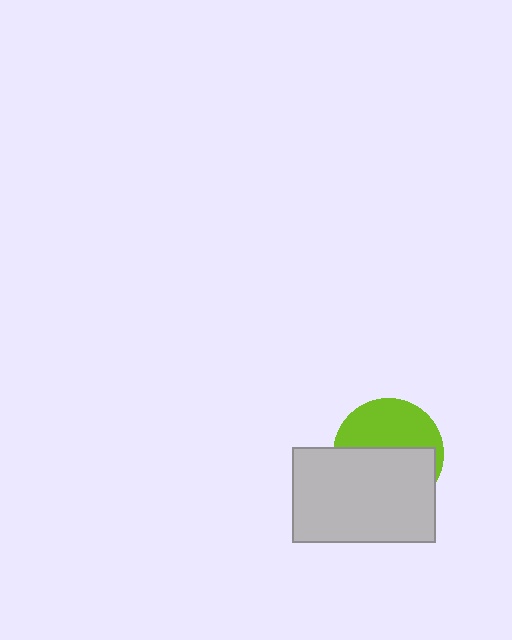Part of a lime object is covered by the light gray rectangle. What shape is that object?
It is a circle.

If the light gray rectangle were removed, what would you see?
You would see the complete lime circle.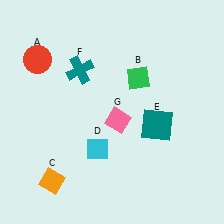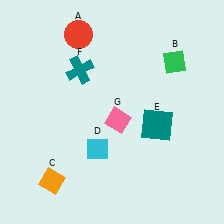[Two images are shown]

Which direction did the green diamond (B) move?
The green diamond (B) moved right.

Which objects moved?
The objects that moved are: the red circle (A), the green diamond (B).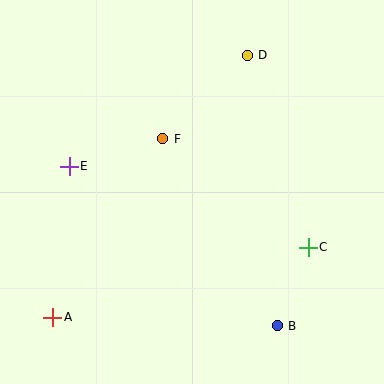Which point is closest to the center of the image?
Point F at (163, 139) is closest to the center.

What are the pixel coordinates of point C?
Point C is at (308, 247).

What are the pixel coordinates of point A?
Point A is at (53, 317).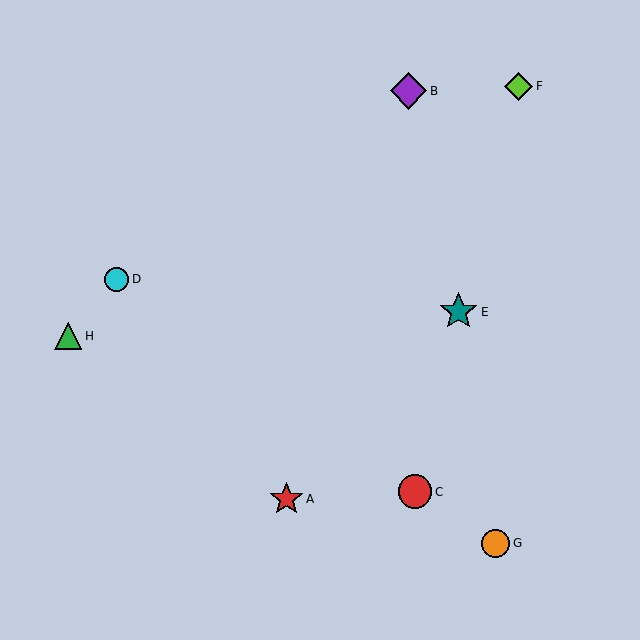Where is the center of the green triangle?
The center of the green triangle is at (68, 336).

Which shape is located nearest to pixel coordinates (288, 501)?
The red star (labeled A) at (286, 499) is nearest to that location.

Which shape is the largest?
The teal star (labeled E) is the largest.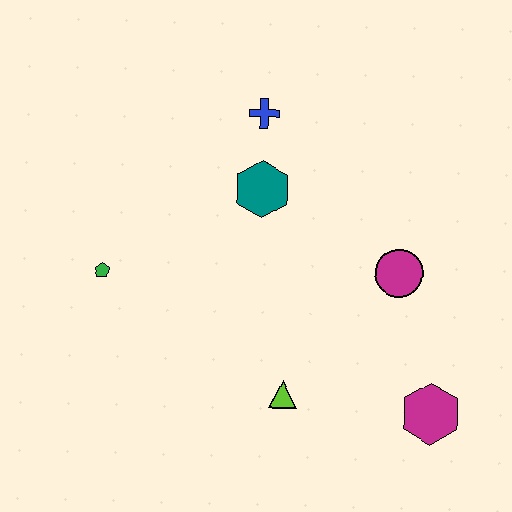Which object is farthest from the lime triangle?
The blue cross is farthest from the lime triangle.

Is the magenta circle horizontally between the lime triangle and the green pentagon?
No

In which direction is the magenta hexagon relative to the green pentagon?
The magenta hexagon is to the right of the green pentagon.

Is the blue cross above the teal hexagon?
Yes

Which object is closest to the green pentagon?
The teal hexagon is closest to the green pentagon.